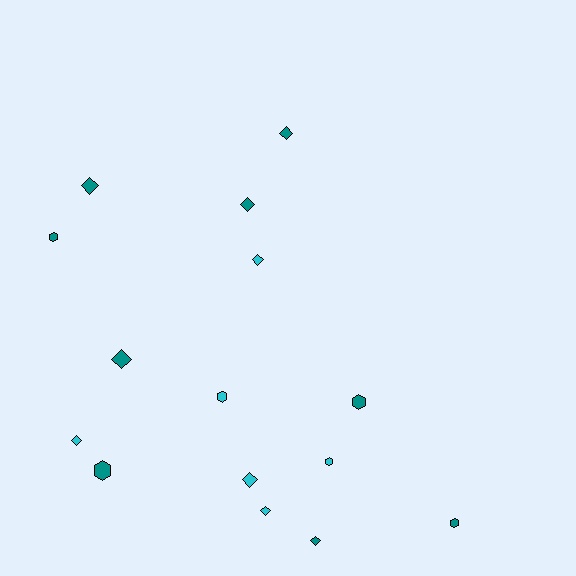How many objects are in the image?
There are 15 objects.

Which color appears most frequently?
Teal, with 9 objects.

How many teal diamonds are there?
There are 5 teal diamonds.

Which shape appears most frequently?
Diamond, with 9 objects.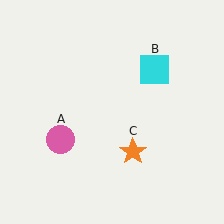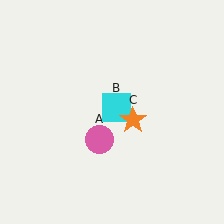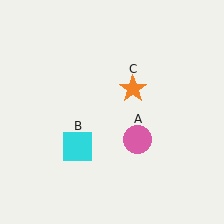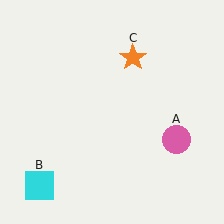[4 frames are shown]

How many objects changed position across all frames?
3 objects changed position: pink circle (object A), cyan square (object B), orange star (object C).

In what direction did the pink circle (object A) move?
The pink circle (object A) moved right.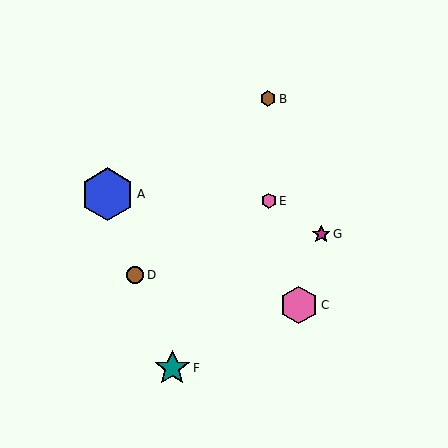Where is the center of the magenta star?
The center of the magenta star is at (321, 234).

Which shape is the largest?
The blue hexagon (labeled A) is the largest.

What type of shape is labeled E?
Shape E is a pink hexagon.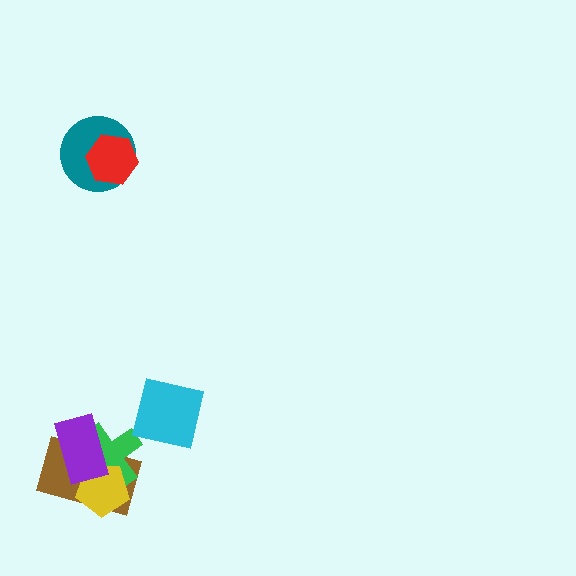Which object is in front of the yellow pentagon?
The purple rectangle is in front of the yellow pentagon.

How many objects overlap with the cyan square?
0 objects overlap with the cyan square.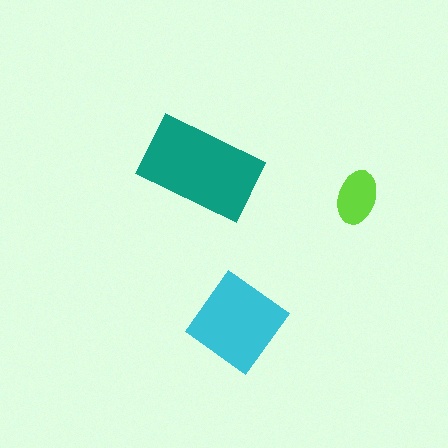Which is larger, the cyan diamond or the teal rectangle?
The teal rectangle.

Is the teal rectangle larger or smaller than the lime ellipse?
Larger.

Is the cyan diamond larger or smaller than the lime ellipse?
Larger.